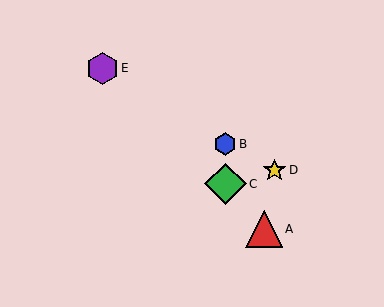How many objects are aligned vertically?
2 objects (B, C) are aligned vertically.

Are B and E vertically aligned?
No, B is at x≈225 and E is at x≈102.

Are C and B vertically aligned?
Yes, both are at x≈225.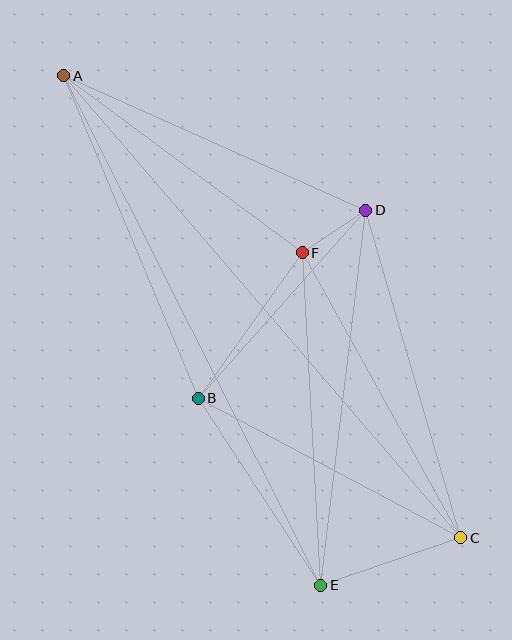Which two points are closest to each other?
Points D and F are closest to each other.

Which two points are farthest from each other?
Points A and C are farthest from each other.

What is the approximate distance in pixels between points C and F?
The distance between C and F is approximately 326 pixels.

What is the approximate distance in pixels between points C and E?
The distance between C and E is approximately 148 pixels.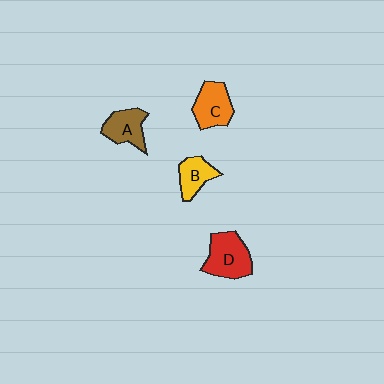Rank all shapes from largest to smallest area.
From largest to smallest: D (red), C (orange), A (brown), B (yellow).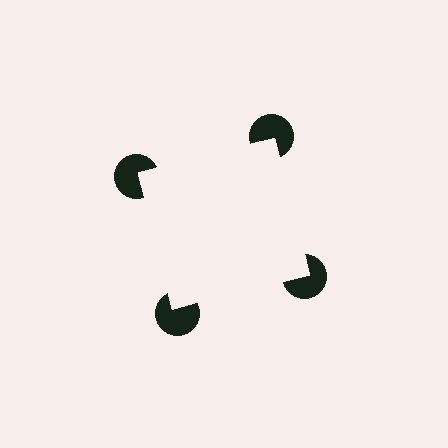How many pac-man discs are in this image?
There are 4 — one at each vertex of the illusory square.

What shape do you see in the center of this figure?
An illusory square — its edges are inferred from the aligned wedge cuts in the pac-man discs, not physically drawn.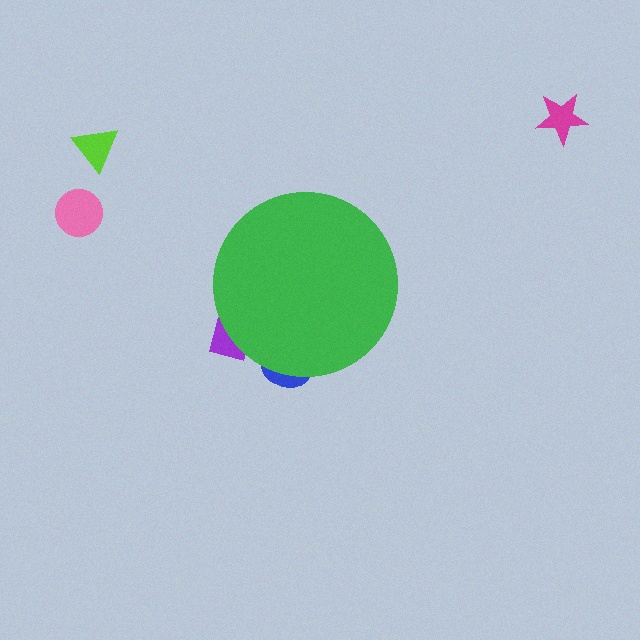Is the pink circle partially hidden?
No, the pink circle is fully visible.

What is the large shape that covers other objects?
A green circle.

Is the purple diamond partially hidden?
Yes, the purple diamond is partially hidden behind the green circle.